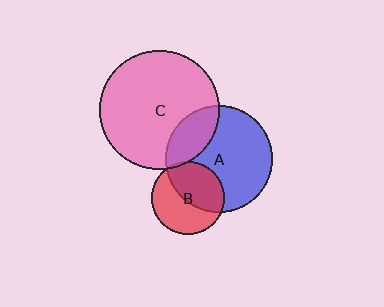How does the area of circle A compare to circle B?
Approximately 2.1 times.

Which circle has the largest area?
Circle C (pink).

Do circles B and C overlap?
Yes.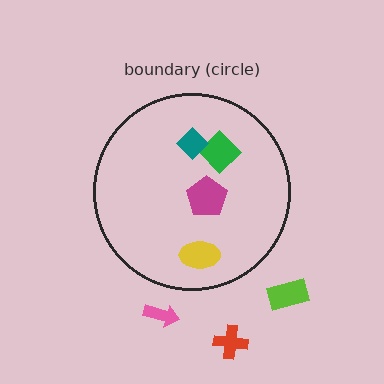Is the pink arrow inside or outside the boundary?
Outside.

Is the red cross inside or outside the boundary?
Outside.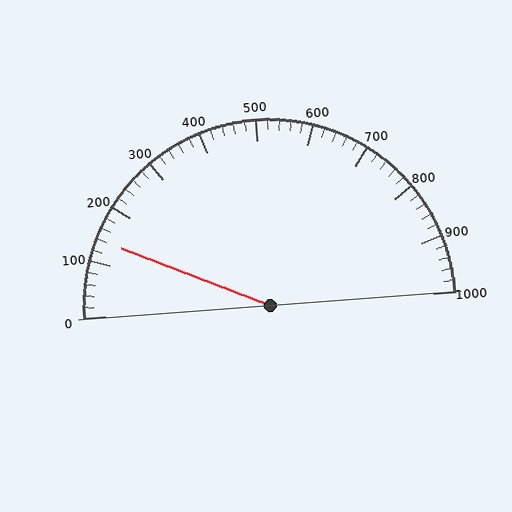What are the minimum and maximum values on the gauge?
The gauge ranges from 0 to 1000.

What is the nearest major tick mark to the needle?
The nearest major tick mark is 100.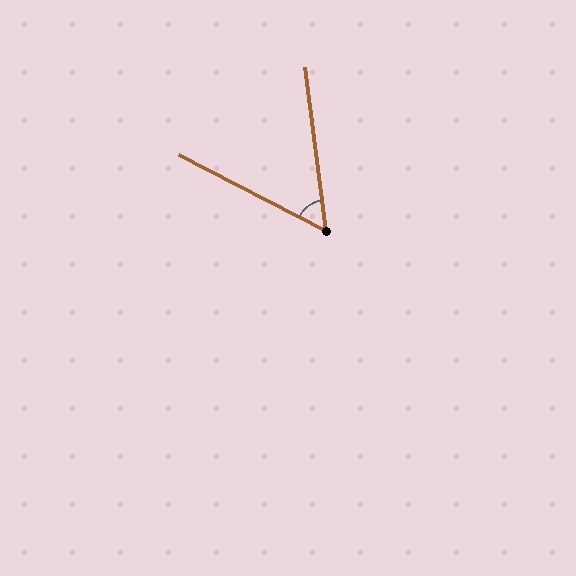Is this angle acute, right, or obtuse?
It is acute.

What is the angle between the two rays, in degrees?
Approximately 55 degrees.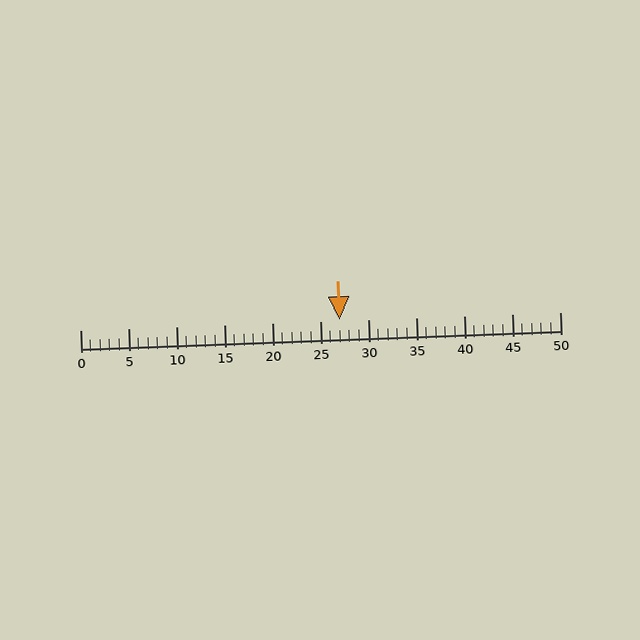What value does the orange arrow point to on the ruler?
The orange arrow points to approximately 27.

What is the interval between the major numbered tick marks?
The major tick marks are spaced 5 units apart.